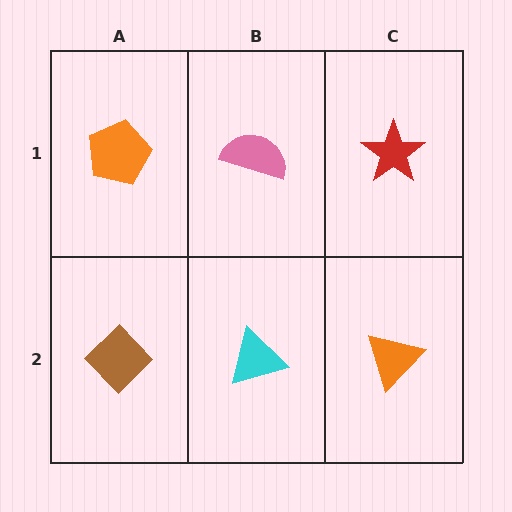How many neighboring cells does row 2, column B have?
3.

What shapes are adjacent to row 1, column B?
A cyan triangle (row 2, column B), an orange pentagon (row 1, column A), a red star (row 1, column C).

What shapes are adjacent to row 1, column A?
A brown diamond (row 2, column A), a pink semicircle (row 1, column B).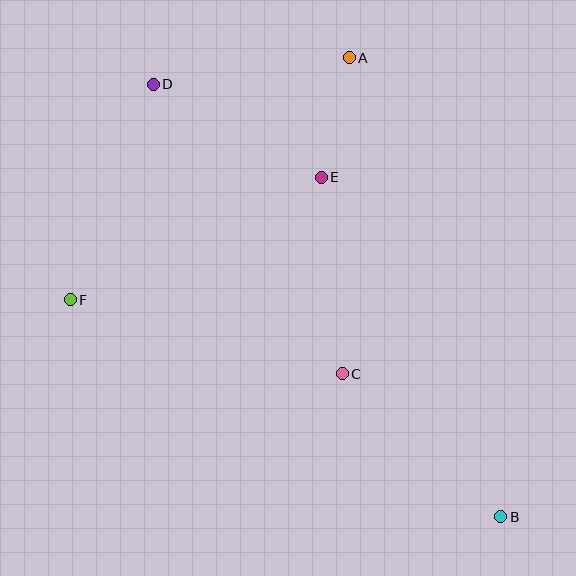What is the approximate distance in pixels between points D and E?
The distance between D and E is approximately 192 pixels.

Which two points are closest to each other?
Points A and E are closest to each other.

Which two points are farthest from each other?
Points B and D are farthest from each other.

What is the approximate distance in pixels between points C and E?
The distance between C and E is approximately 198 pixels.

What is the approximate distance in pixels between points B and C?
The distance between B and C is approximately 214 pixels.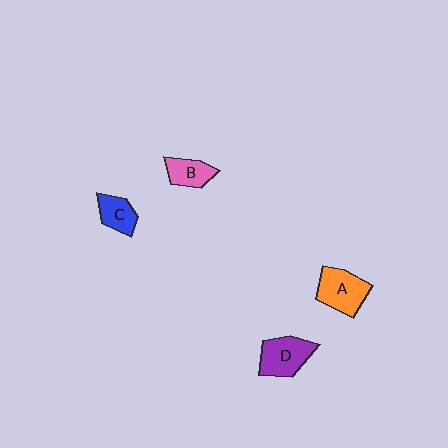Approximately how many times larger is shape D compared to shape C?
Approximately 1.5 times.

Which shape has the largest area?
Shape A (orange).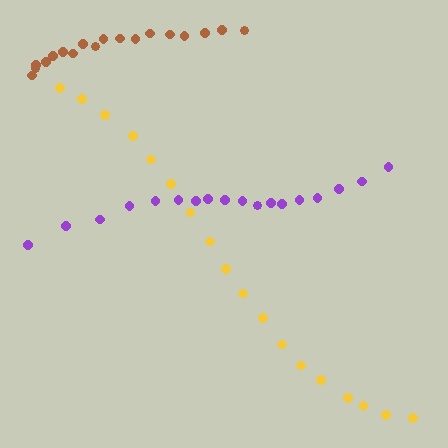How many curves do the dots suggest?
There are 3 distinct paths.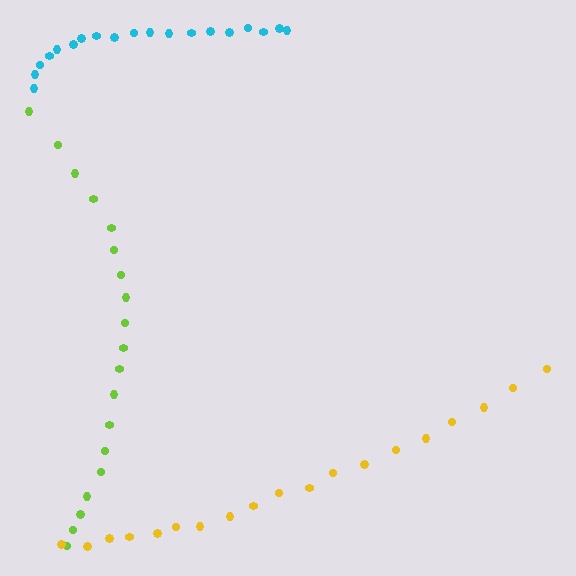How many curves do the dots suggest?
There are 3 distinct paths.